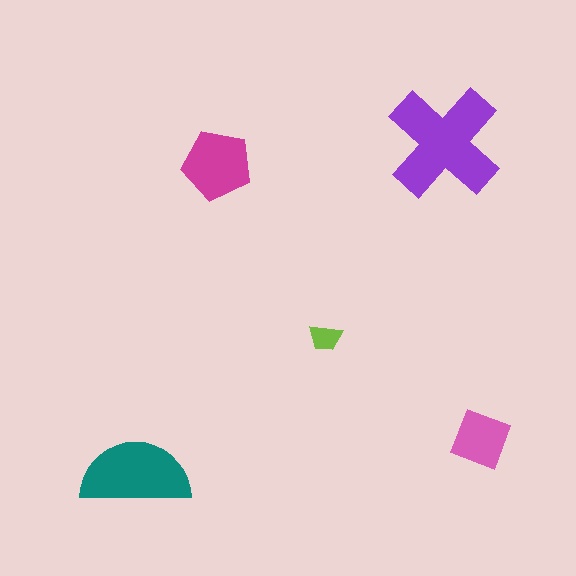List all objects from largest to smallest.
The purple cross, the teal semicircle, the magenta pentagon, the pink diamond, the lime trapezoid.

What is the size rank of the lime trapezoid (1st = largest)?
5th.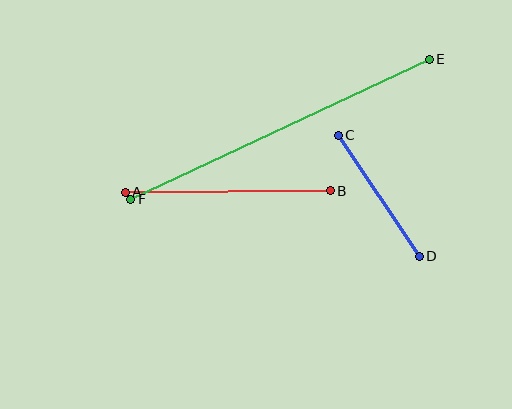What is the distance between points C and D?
The distance is approximately 146 pixels.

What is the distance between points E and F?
The distance is approximately 329 pixels.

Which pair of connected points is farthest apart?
Points E and F are farthest apart.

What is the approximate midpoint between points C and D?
The midpoint is at approximately (379, 196) pixels.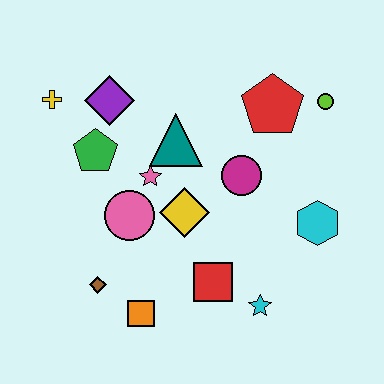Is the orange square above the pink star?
No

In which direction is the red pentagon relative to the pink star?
The red pentagon is to the right of the pink star.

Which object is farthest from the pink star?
The lime circle is farthest from the pink star.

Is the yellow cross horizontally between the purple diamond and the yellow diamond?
No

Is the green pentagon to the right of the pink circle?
No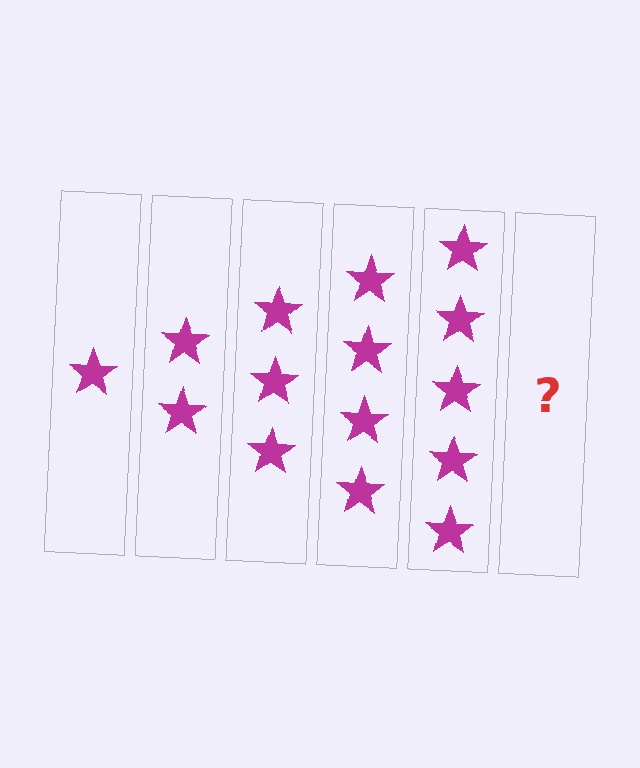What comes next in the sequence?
The next element should be 6 stars.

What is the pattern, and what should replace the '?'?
The pattern is that each step adds one more star. The '?' should be 6 stars.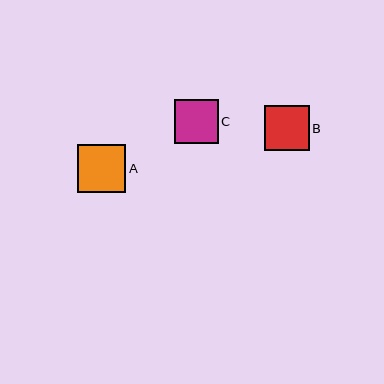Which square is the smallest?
Square C is the smallest with a size of approximately 44 pixels.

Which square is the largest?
Square A is the largest with a size of approximately 48 pixels.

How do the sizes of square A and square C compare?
Square A and square C are approximately the same size.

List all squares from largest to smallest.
From largest to smallest: A, B, C.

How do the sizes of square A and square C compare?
Square A and square C are approximately the same size.